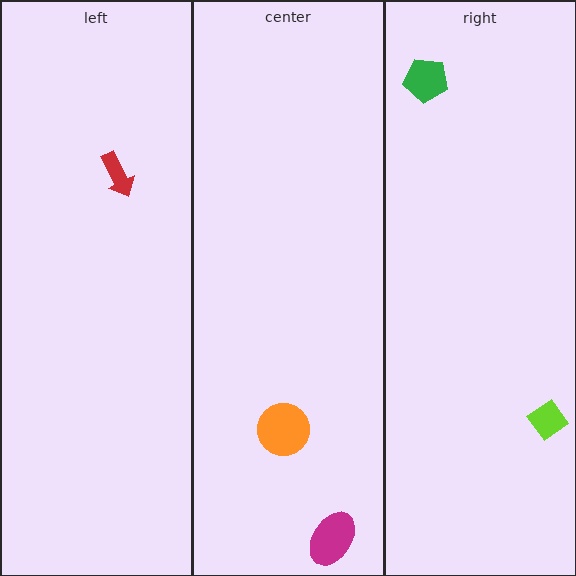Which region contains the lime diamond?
The right region.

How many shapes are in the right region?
2.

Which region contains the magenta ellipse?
The center region.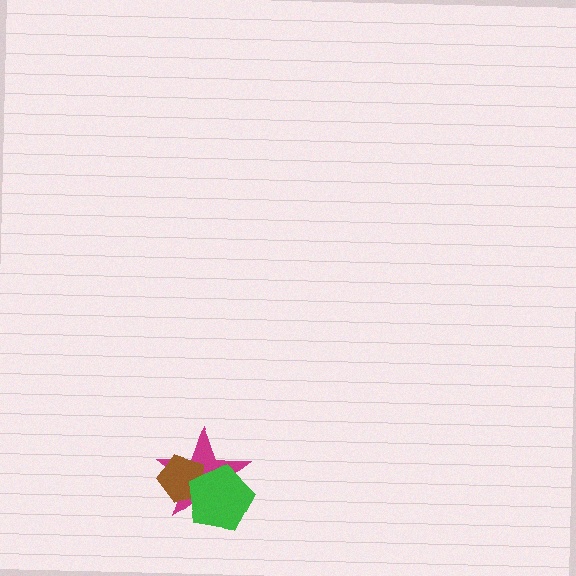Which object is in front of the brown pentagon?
The green pentagon is in front of the brown pentagon.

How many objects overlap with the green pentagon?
2 objects overlap with the green pentagon.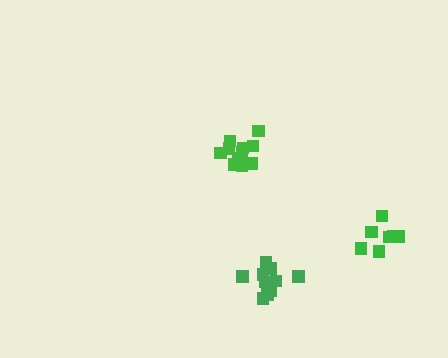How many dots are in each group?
Group 1: 7 dots, Group 2: 12 dots, Group 3: 12 dots (31 total).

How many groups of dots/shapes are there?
There are 3 groups.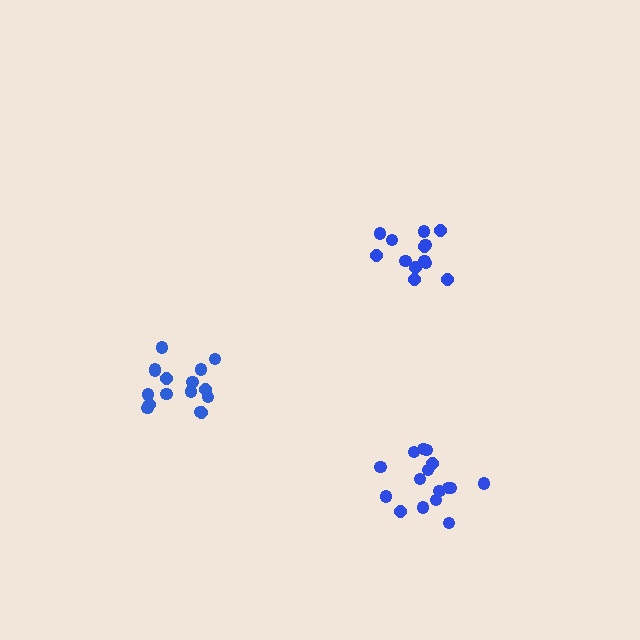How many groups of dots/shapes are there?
There are 3 groups.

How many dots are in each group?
Group 1: 16 dots, Group 2: 13 dots, Group 3: 16 dots (45 total).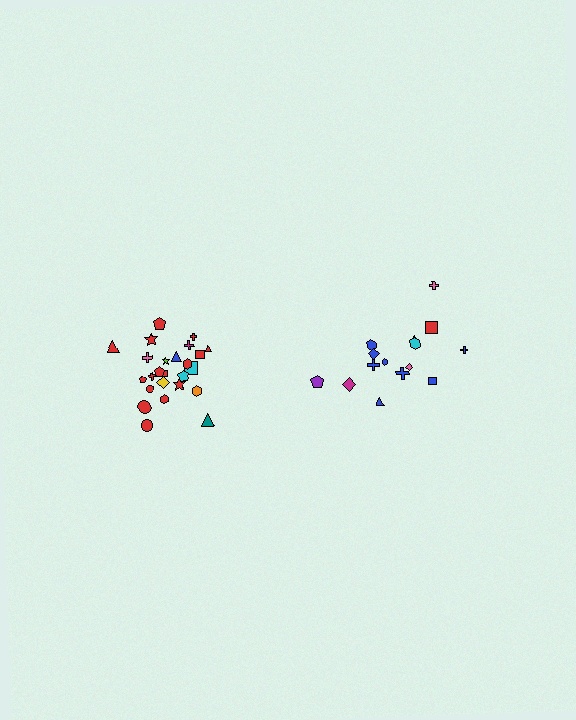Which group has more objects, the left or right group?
The left group.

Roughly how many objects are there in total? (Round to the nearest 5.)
Roughly 40 objects in total.